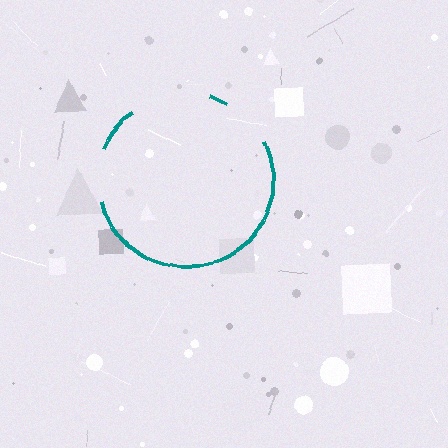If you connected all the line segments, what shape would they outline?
They would outline a circle.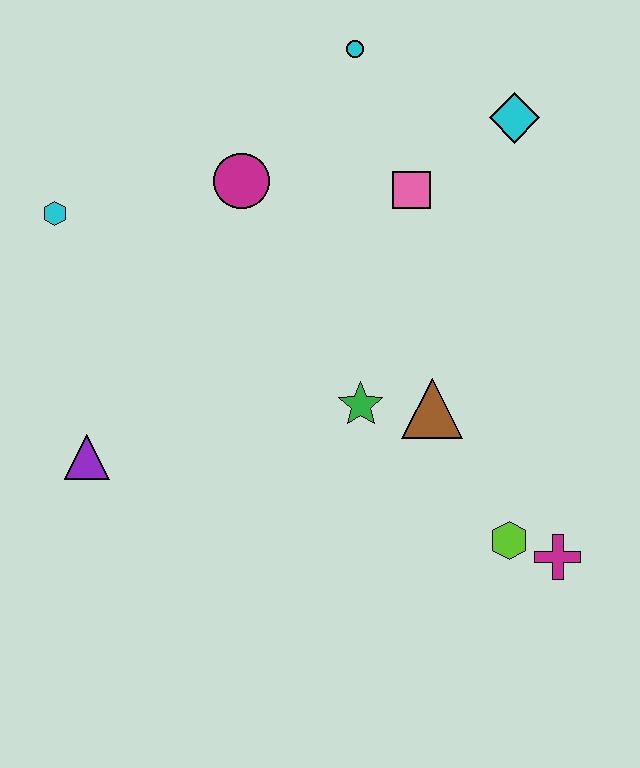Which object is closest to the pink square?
The cyan diamond is closest to the pink square.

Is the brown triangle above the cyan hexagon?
No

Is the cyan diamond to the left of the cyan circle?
No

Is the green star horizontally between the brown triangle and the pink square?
No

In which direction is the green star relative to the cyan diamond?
The green star is below the cyan diamond.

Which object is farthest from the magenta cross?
The cyan hexagon is farthest from the magenta cross.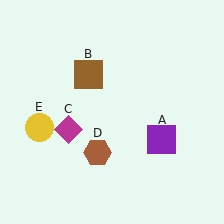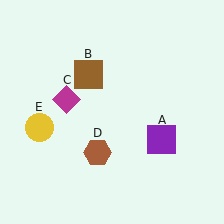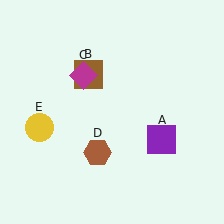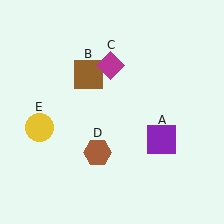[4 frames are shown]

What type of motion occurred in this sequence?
The magenta diamond (object C) rotated clockwise around the center of the scene.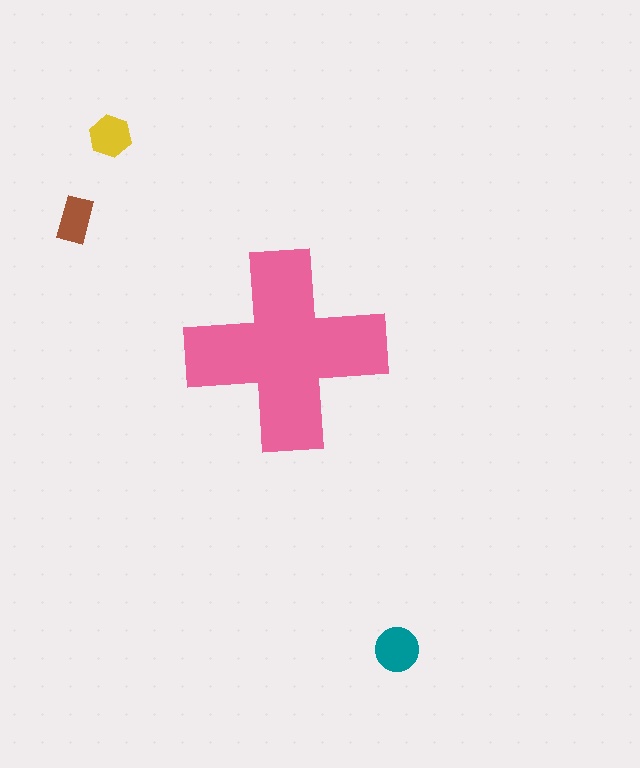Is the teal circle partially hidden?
No, the teal circle is fully visible.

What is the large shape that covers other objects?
A pink cross.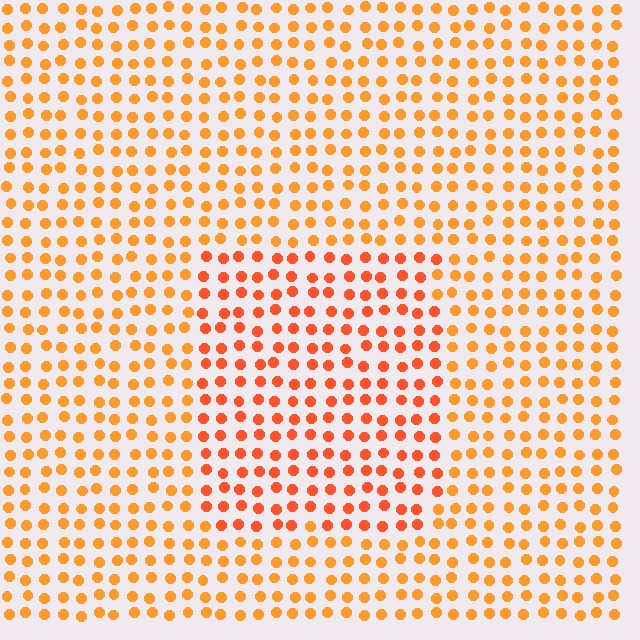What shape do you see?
I see a rectangle.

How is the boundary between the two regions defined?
The boundary is defined purely by a slight shift in hue (about 21 degrees). Spacing, size, and orientation are identical on both sides.